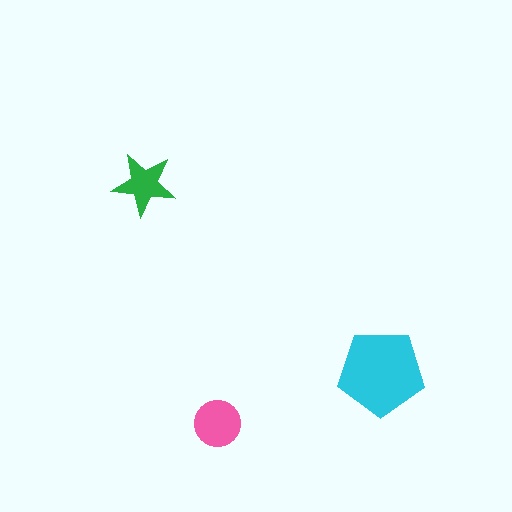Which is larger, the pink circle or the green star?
The pink circle.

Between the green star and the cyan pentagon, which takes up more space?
The cyan pentagon.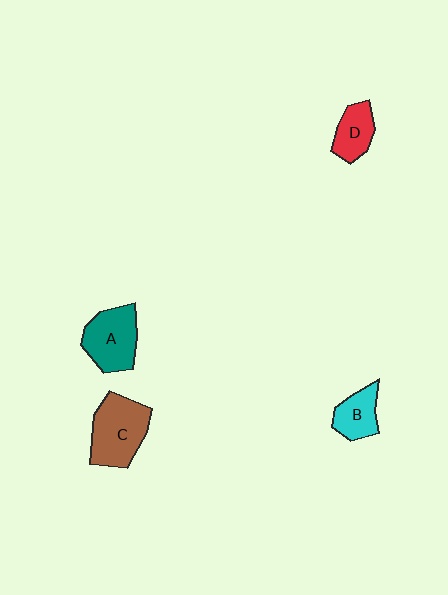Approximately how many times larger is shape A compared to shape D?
Approximately 1.5 times.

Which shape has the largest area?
Shape C (brown).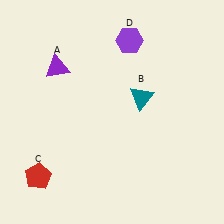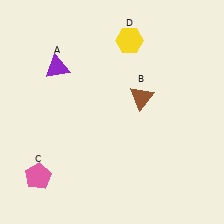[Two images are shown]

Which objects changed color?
B changed from teal to brown. C changed from red to pink. D changed from purple to yellow.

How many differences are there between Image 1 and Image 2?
There are 3 differences between the two images.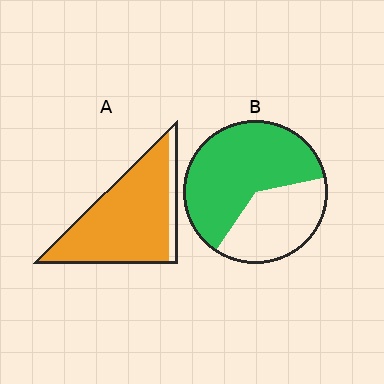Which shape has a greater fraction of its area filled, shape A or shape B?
Shape A.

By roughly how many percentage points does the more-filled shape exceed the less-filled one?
By roughly 25 percentage points (A over B).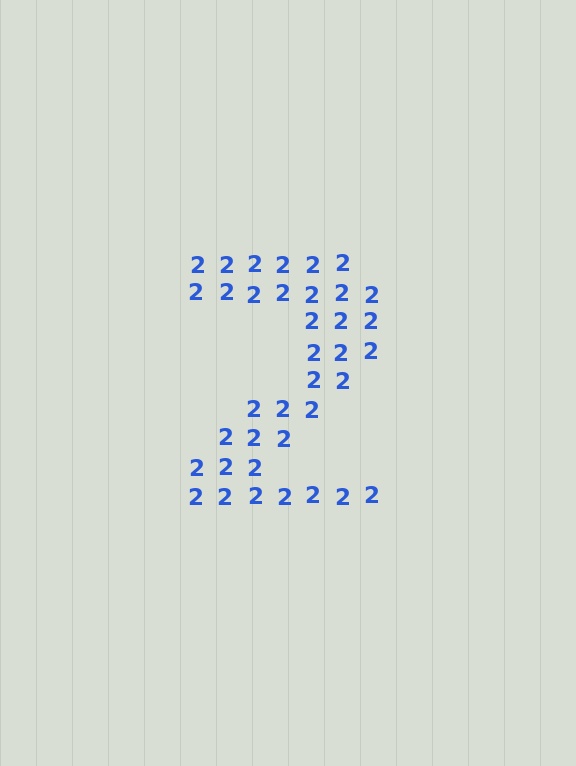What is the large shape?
The large shape is the digit 2.